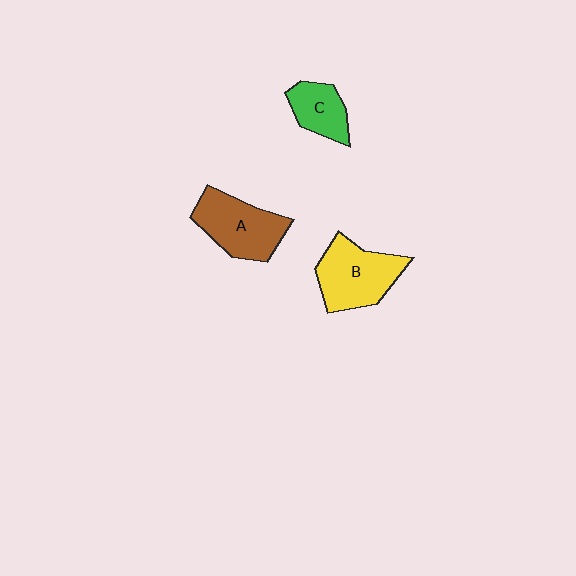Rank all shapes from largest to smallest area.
From largest to smallest: B (yellow), A (brown), C (green).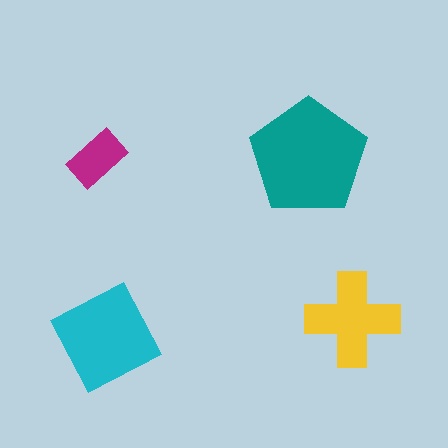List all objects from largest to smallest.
The teal pentagon, the cyan square, the yellow cross, the magenta rectangle.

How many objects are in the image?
There are 4 objects in the image.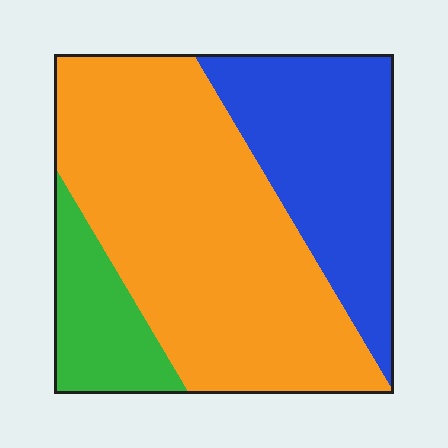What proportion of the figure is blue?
Blue covers around 30% of the figure.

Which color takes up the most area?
Orange, at roughly 55%.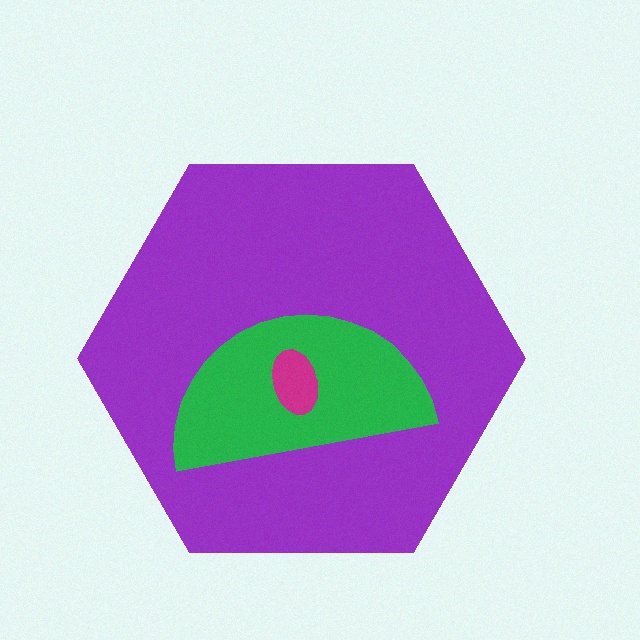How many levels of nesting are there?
3.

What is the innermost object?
The magenta ellipse.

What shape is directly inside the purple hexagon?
The green semicircle.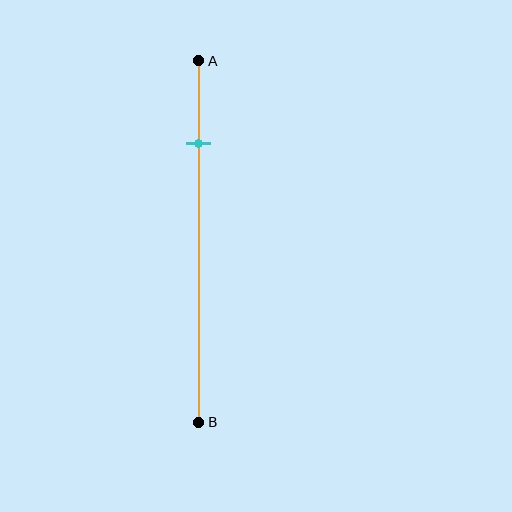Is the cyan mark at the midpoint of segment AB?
No, the mark is at about 25% from A, not at the 50% midpoint.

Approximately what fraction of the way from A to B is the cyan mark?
The cyan mark is approximately 25% of the way from A to B.